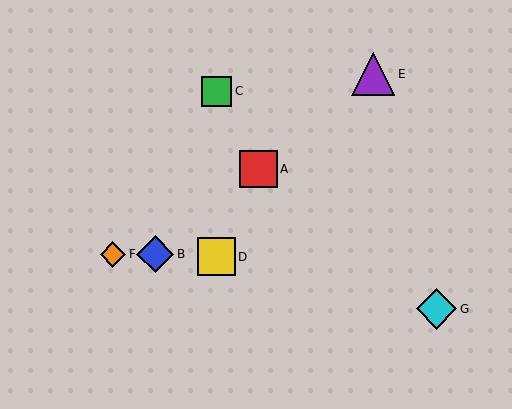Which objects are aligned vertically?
Objects C, D are aligned vertically.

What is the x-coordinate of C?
Object C is at x≈217.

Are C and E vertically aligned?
No, C is at x≈217 and E is at x≈373.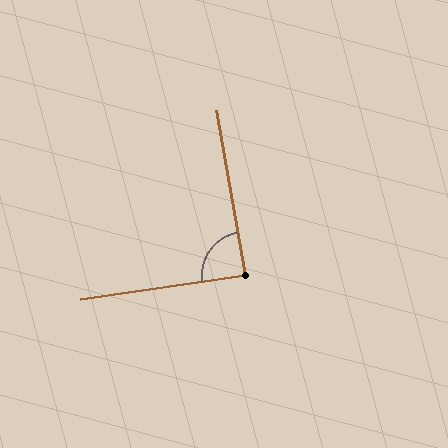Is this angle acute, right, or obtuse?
It is approximately a right angle.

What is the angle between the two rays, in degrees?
Approximately 88 degrees.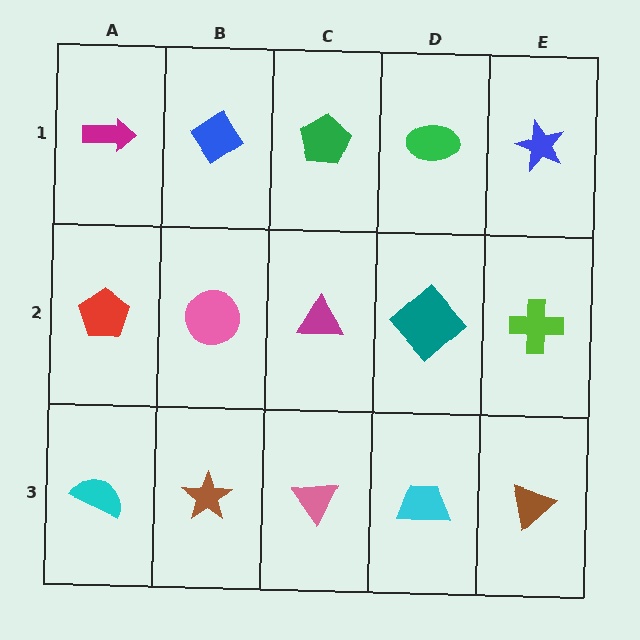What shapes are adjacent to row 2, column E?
A blue star (row 1, column E), a brown triangle (row 3, column E), a teal diamond (row 2, column D).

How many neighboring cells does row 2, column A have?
3.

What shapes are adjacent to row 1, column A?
A red pentagon (row 2, column A), a blue diamond (row 1, column B).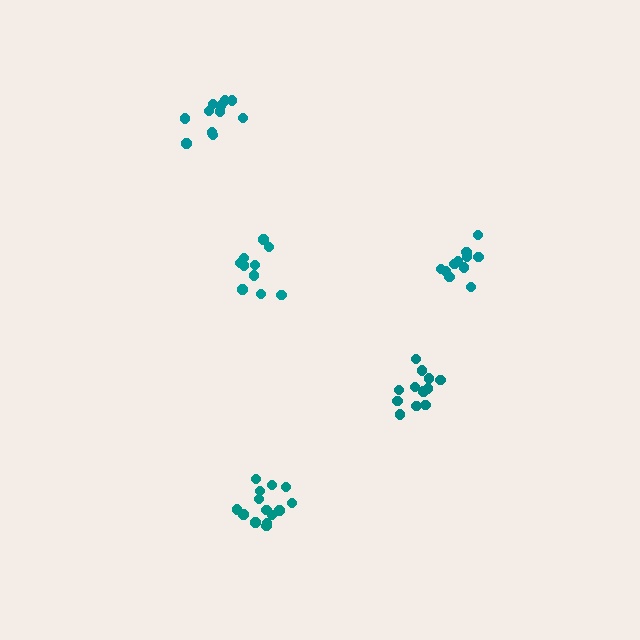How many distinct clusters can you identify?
There are 5 distinct clusters.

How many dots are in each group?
Group 1: 10 dots, Group 2: 11 dots, Group 3: 14 dots, Group 4: 11 dots, Group 5: 12 dots (58 total).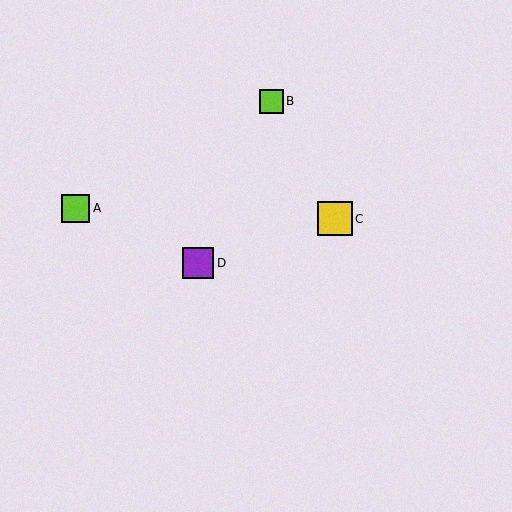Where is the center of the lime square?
The center of the lime square is at (76, 208).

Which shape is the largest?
The yellow square (labeled C) is the largest.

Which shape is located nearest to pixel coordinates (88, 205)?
The lime square (labeled A) at (76, 208) is nearest to that location.